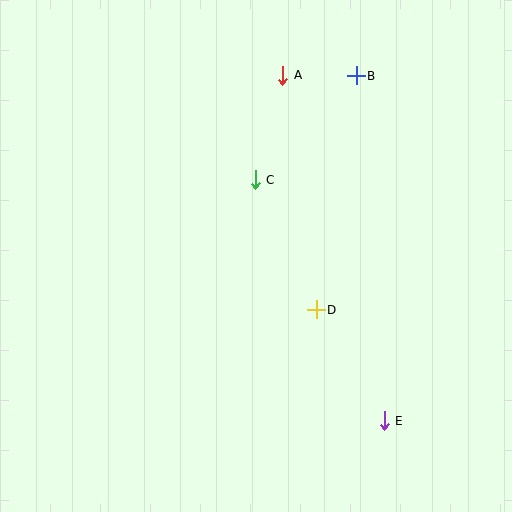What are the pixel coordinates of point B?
Point B is at (356, 76).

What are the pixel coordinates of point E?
Point E is at (384, 421).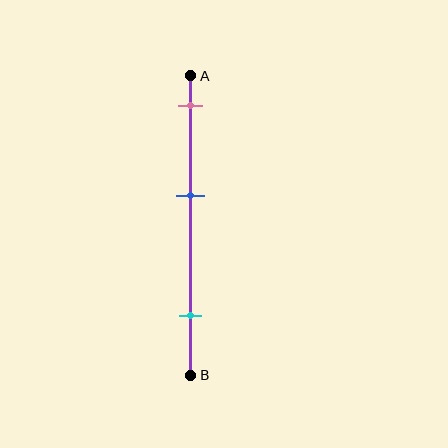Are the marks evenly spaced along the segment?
Yes, the marks are approximately evenly spaced.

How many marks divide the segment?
There are 3 marks dividing the segment.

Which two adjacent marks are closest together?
The pink and blue marks are the closest adjacent pair.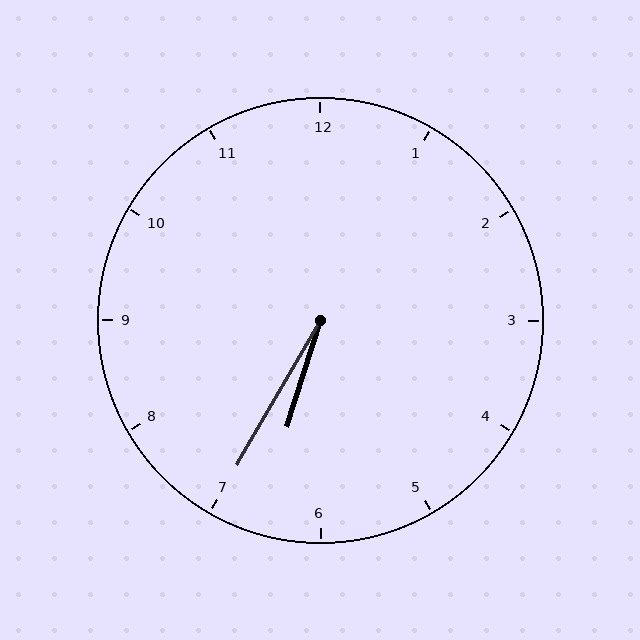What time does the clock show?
6:35.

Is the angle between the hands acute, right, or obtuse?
It is acute.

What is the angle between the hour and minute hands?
Approximately 12 degrees.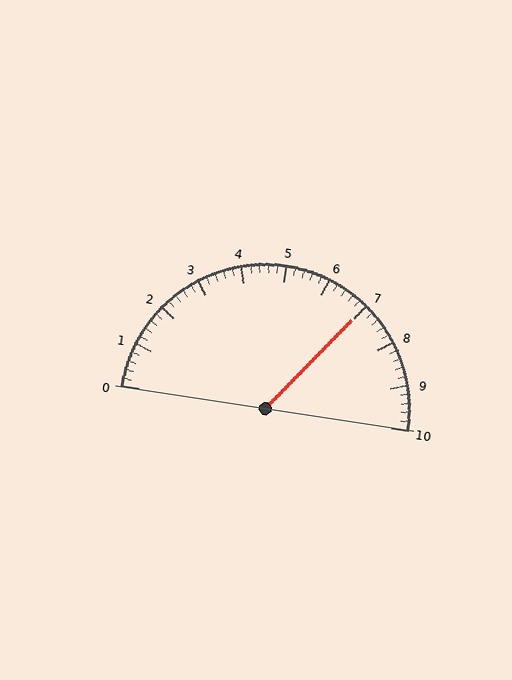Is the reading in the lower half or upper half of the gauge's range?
The reading is in the upper half of the range (0 to 10).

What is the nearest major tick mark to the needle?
The nearest major tick mark is 7.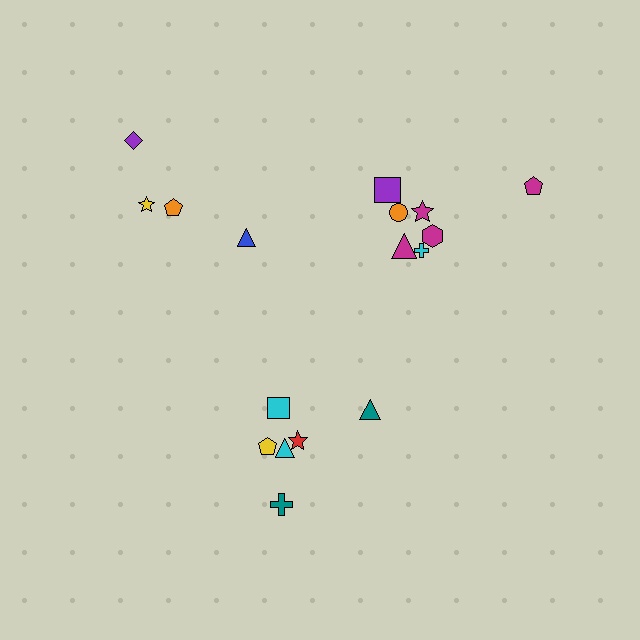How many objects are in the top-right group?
There are 7 objects.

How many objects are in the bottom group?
There are 6 objects.